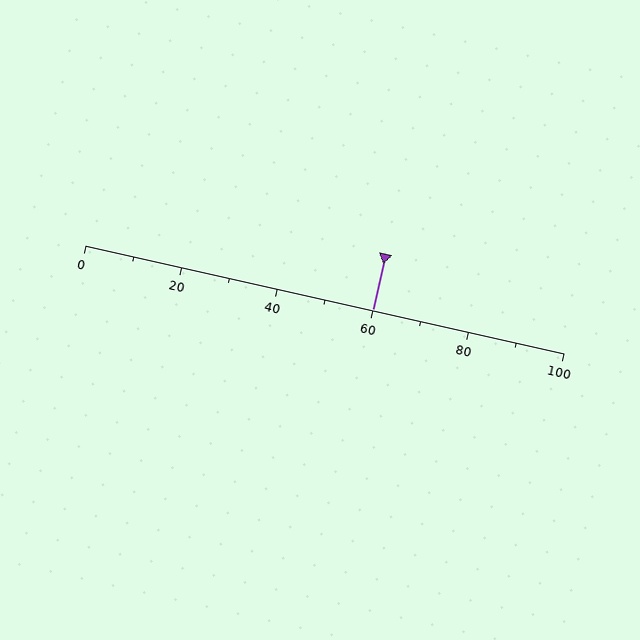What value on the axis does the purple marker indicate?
The marker indicates approximately 60.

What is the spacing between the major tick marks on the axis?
The major ticks are spaced 20 apart.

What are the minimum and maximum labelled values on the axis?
The axis runs from 0 to 100.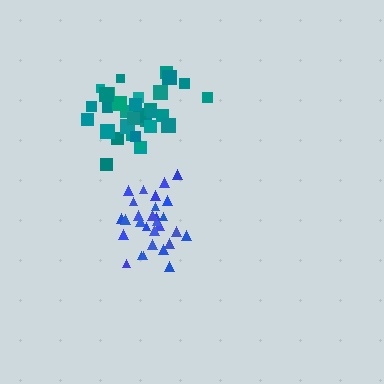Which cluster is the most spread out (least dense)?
Teal.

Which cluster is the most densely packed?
Blue.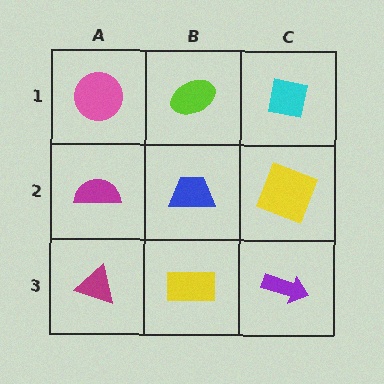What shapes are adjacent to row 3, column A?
A magenta semicircle (row 2, column A), a yellow rectangle (row 3, column B).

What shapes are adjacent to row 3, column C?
A yellow square (row 2, column C), a yellow rectangle (row 3, column B).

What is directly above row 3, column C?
A yellow square.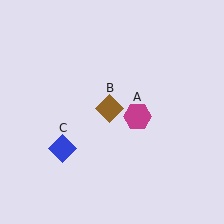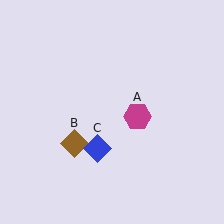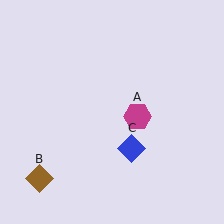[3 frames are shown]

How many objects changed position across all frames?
2 objects changed position: brown diamond (object B), blue diamond (object C).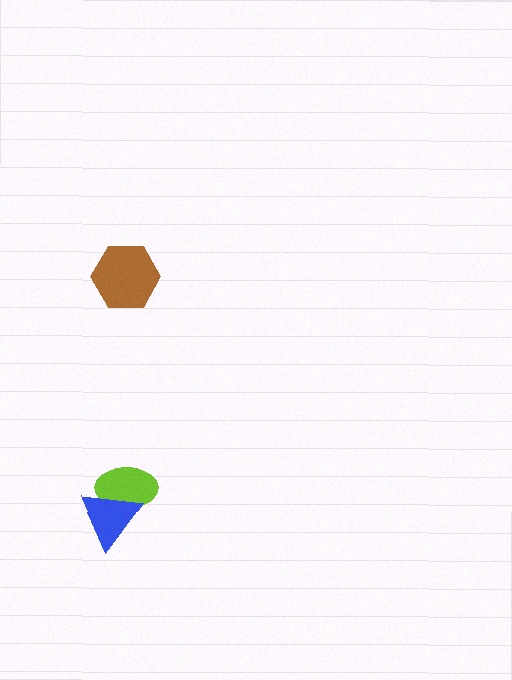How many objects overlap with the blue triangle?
1 object overlaps with the blue triangle.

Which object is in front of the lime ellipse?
The blue triangle is in front of the lime ellipse.